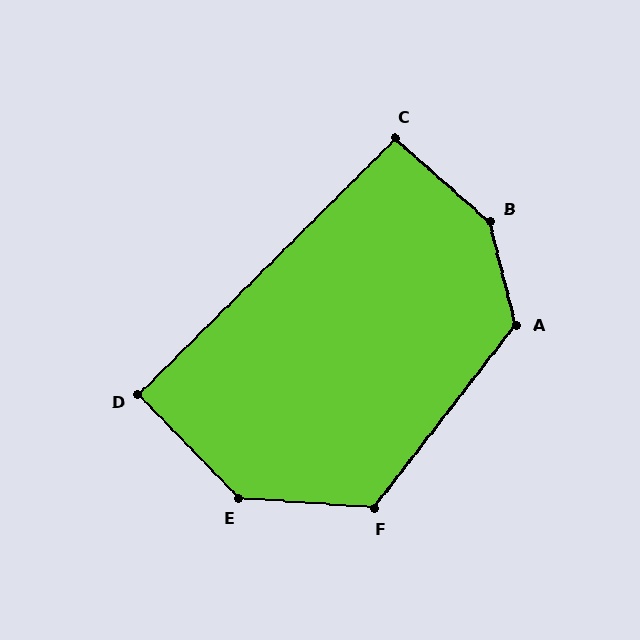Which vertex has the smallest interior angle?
D, at approximately 91 degrees.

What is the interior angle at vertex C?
Approximately 94 degrees (approximately right).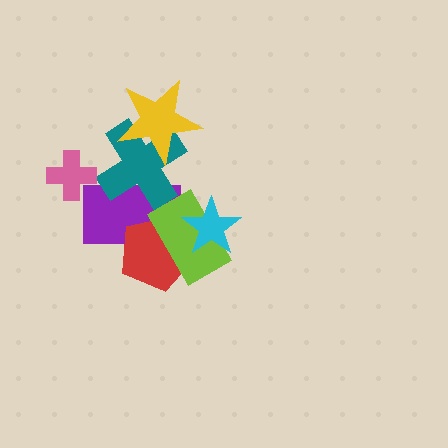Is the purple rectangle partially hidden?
Yes, it is partially covered by another shape.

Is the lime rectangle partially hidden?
Yes, it is partially covered by another shape.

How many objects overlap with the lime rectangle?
3 objects overlap with the lime rectangle.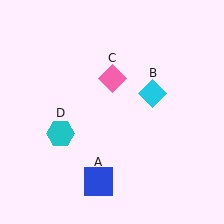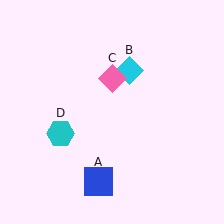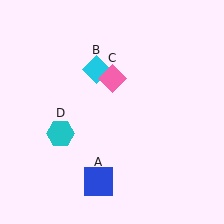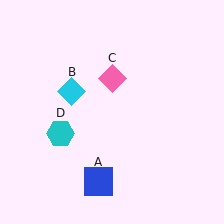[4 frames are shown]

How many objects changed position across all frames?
1 object changed position: cyan diamond (object B).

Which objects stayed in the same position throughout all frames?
Blue square (object A) and pink diamond (object C) and cyan hexagon (object D) remained stationary.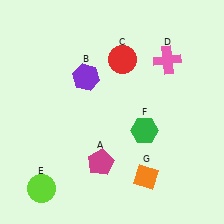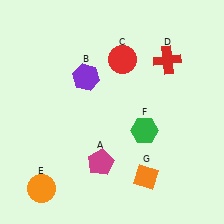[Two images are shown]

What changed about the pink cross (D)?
In Image 1, D is pink. In Image 2, it changed to red.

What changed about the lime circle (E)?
In Image 1, E is lime. In Image 2, it changed to orange.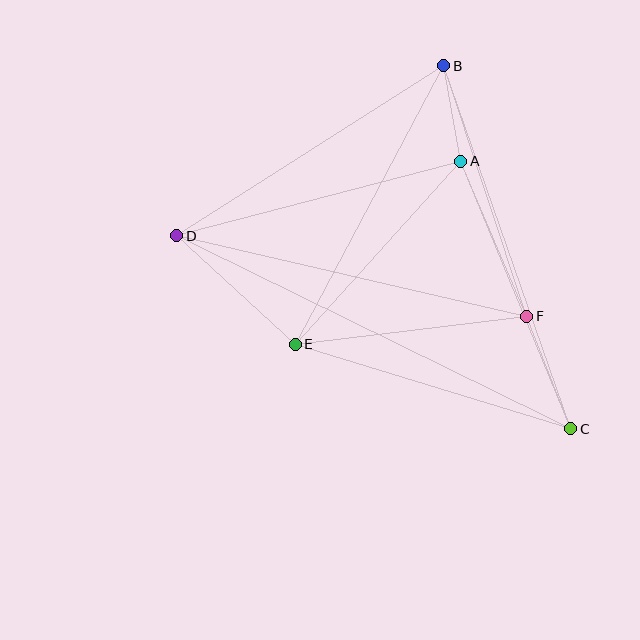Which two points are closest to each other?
Points A and B are closest to each other.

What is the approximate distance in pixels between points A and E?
The distance between A and E is approximately 247 pixels.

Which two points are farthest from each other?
Points C and D are farthest from each other.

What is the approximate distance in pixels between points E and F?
The distance between E and F is approximately 233 pixels.